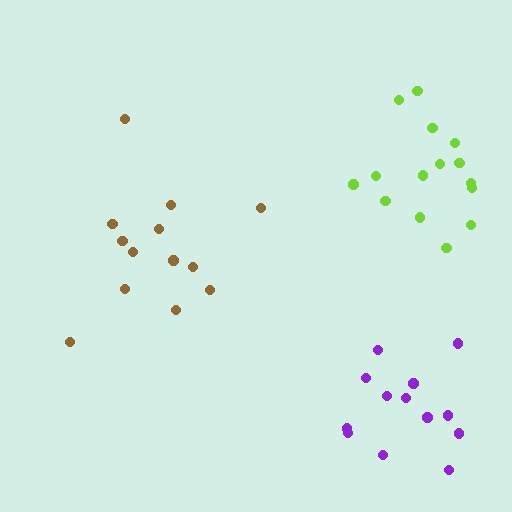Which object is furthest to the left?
The brown cluster is leftmost.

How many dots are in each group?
Group 1: 13 dots, Group 2: 13 dots, Group 3: 15 dots (41 total).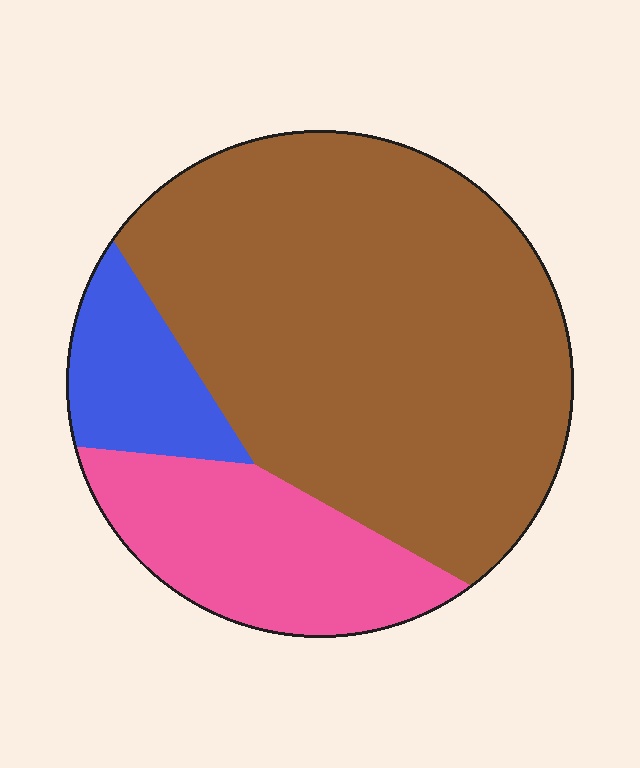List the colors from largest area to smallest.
From largest to smallest: brown, pink, blue.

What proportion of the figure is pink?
Pink covers around 20% of the figure.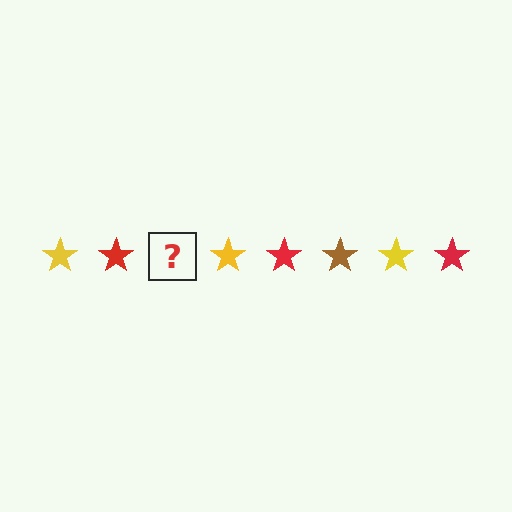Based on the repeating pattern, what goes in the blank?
The blank should be a brown star.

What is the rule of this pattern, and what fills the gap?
The rule is that the pattern cycles through yellow, red, brown stars. The gap should be filled with a brown star.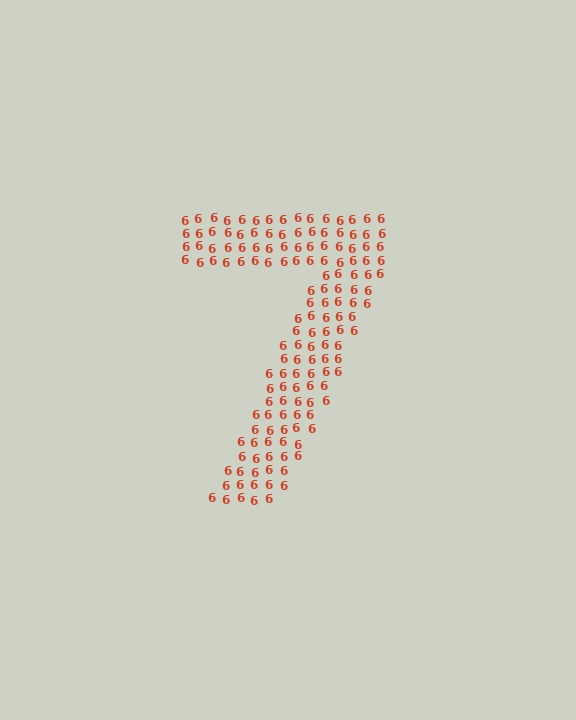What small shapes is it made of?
It is made of small digit 6's.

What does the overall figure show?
The overall figure shows the digit 7.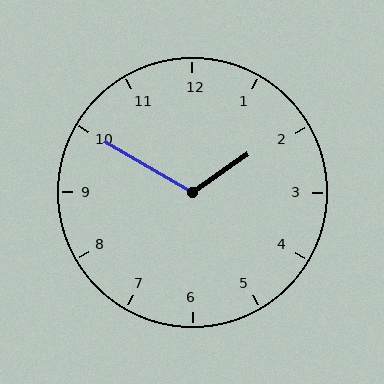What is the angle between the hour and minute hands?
Approximately 115 degrees.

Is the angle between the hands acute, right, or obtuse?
It is obtuse.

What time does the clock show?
1:50.